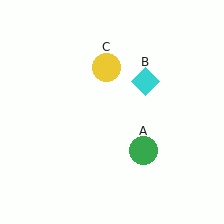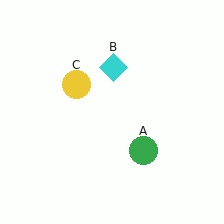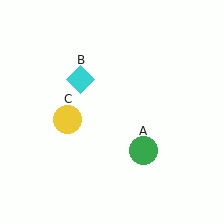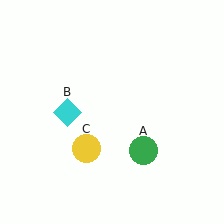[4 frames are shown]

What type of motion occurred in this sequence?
The cyan diamond (object B), yellow circle (object C) rotated counterclockwise around the center of the scene.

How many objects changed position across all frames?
2 objects changed position: cyan diamond (object B), yellow circle (object C).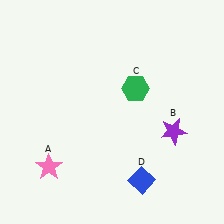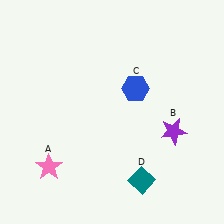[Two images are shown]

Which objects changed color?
C changed from green to blue. D changed from blue to teal.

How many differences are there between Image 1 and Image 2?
There are 2 differences between the two images.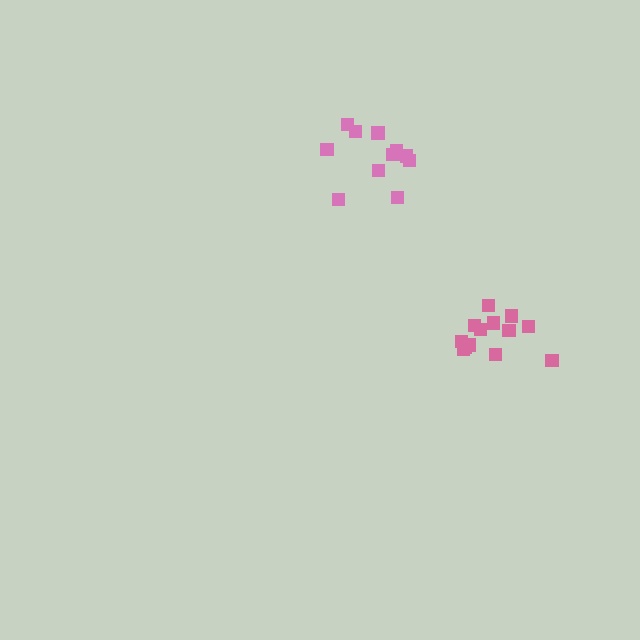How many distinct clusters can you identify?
There are 2 distinct clusters.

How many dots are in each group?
Group 1: 11 dots, Group 2: 13 dots (24 total).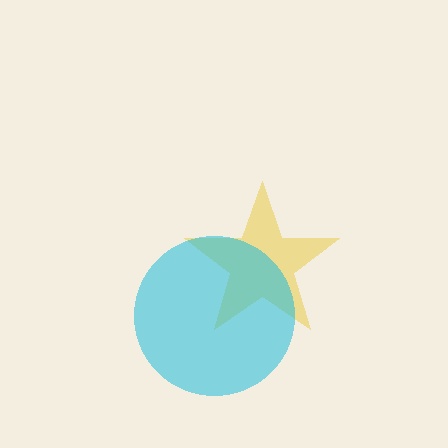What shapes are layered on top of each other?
The layered shapes are: a yellow star, a cyan circle.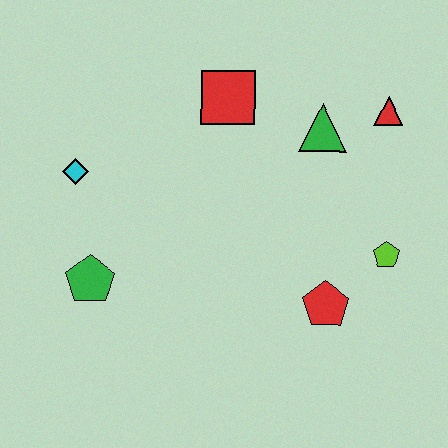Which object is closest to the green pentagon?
The cyan diamond is closest to the green pentagon.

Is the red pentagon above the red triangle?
No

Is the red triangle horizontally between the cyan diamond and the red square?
No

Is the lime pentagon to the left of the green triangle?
No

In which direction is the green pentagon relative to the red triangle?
The green pentagon is to the left of the red triangle.